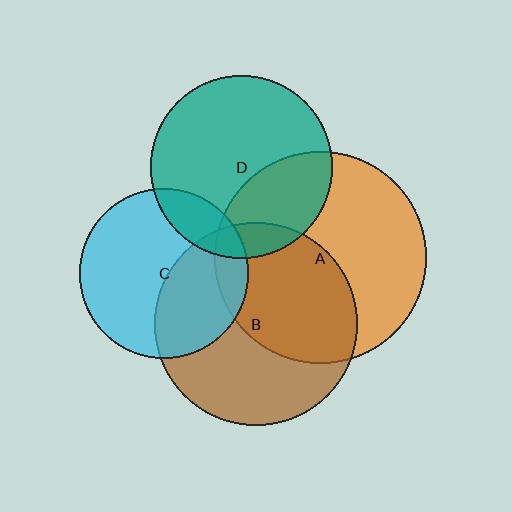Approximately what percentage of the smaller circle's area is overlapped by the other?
Approximately 15%.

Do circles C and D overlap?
Yes.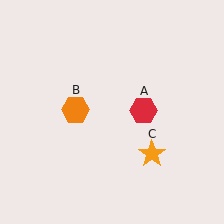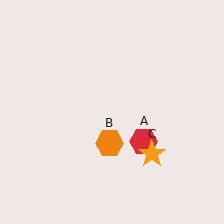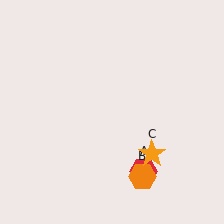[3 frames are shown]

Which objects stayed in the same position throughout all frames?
Orange star (object C) remained stationary.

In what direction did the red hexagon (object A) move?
The red hexagon (object A) moved down.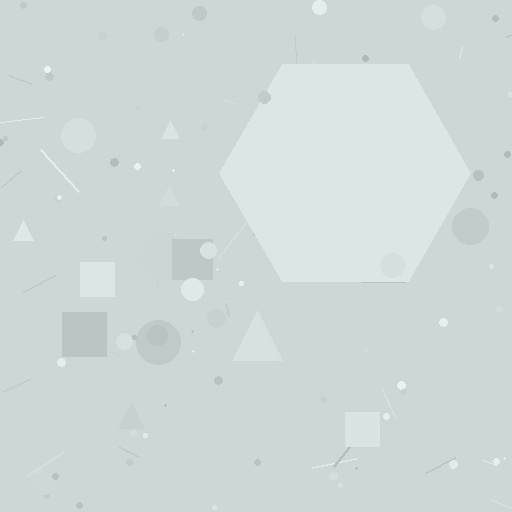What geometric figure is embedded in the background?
A hexagon is embedded in the background.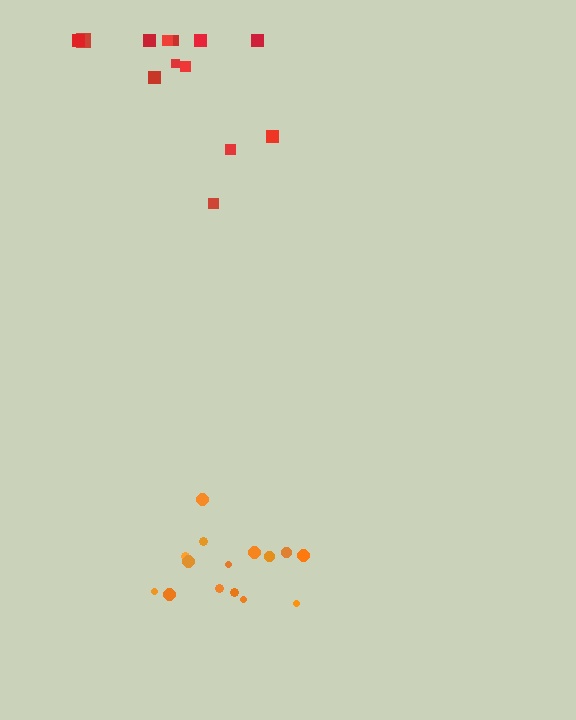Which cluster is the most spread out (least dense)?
Red.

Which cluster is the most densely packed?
Orange.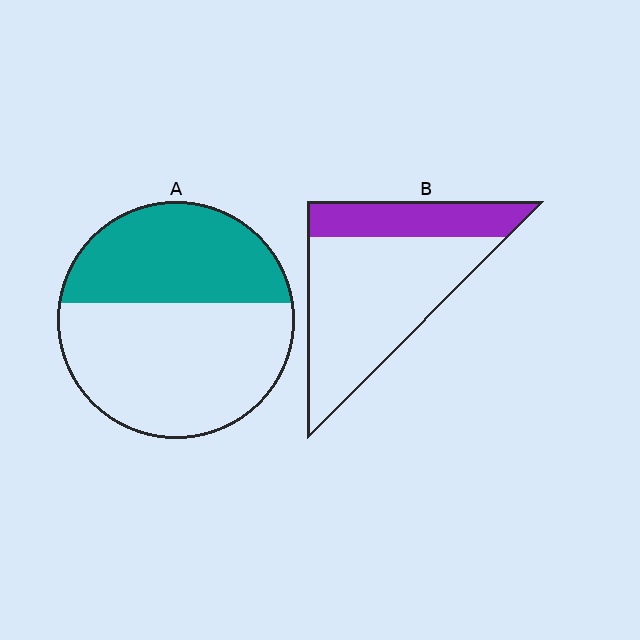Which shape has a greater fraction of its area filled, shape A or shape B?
Shape A.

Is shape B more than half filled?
No.